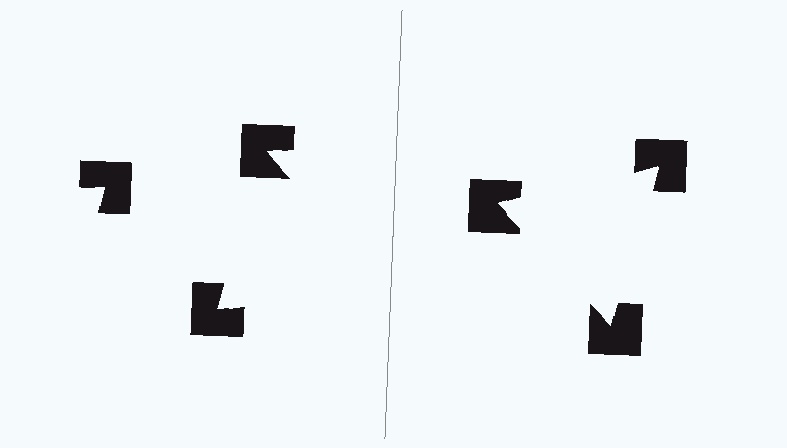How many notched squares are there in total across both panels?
6 — 3 on each side.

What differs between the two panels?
The notched squares are positioned identically on both sides; only the wedge orientations differ. On the right they align to a triangle; on the left they are misaligned.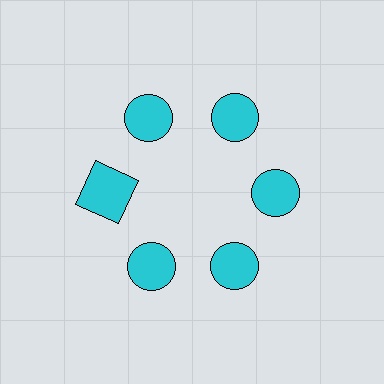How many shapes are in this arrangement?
There are 6 shapes arranged in a ring pattern.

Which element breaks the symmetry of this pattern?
The cyan square at roughly the 9 o'clock position breaks the symmetry. All other shapes are cyan circles.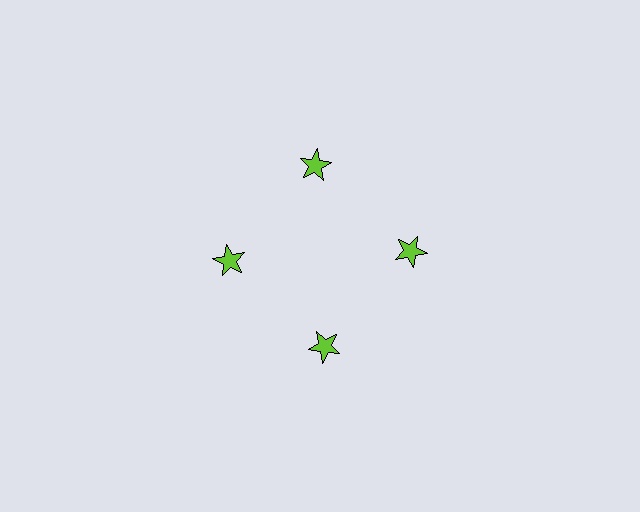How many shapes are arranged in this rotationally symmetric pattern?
There are 4 shapes, arranged in 4 groups of 1.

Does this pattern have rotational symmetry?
Yes, this pattern has 4-fold rotational symmetry. It looks the same after rotating 90 degrees around the center.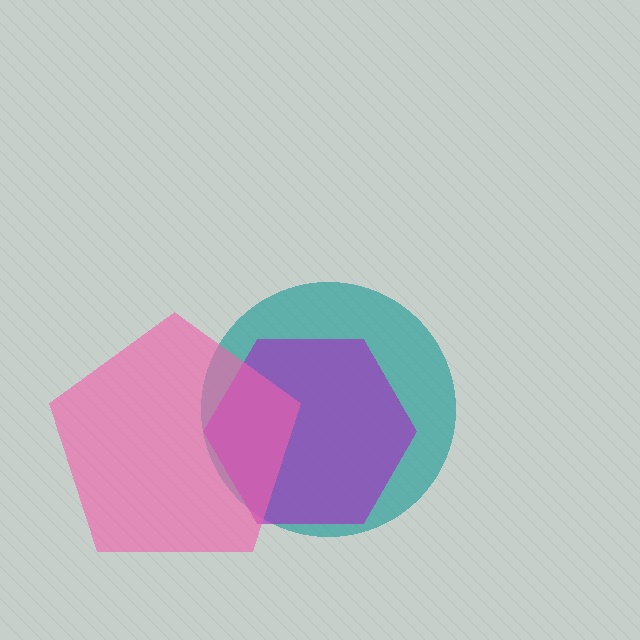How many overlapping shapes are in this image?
There are 3 overlapping shapes in the image.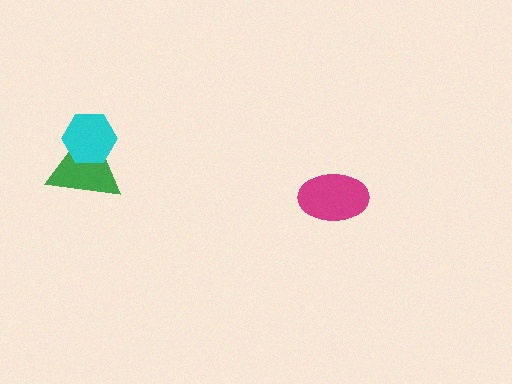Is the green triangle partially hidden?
Yes, it is partially covered by another shape.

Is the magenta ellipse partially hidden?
No, no other shape covers it.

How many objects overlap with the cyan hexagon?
1 object overlaps with the cyan hexagon.